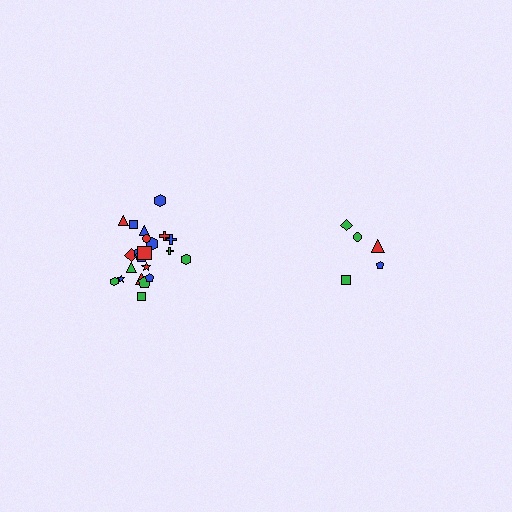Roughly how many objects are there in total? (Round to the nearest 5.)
Roughly 25 objects in total.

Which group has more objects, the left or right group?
The left group.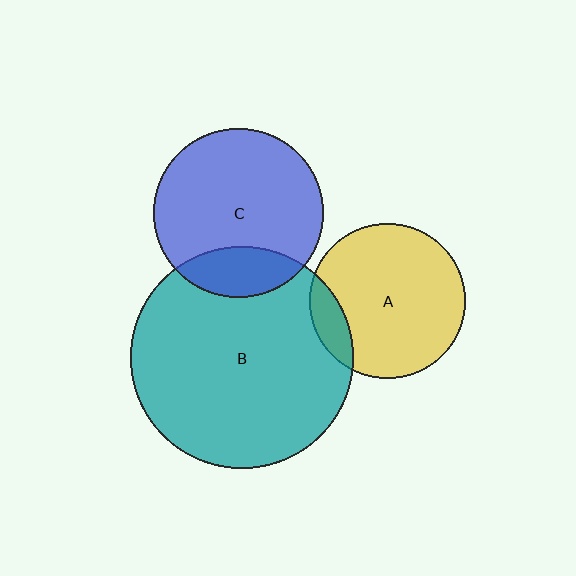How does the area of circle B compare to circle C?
Approximately 1.7 times.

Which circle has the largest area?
Circle B (teal).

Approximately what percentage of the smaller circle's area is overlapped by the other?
Approximately 20%.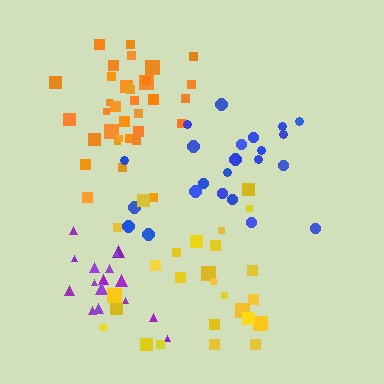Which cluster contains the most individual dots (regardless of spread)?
Orange (34).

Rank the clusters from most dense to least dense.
purple, orange, yellow, blue.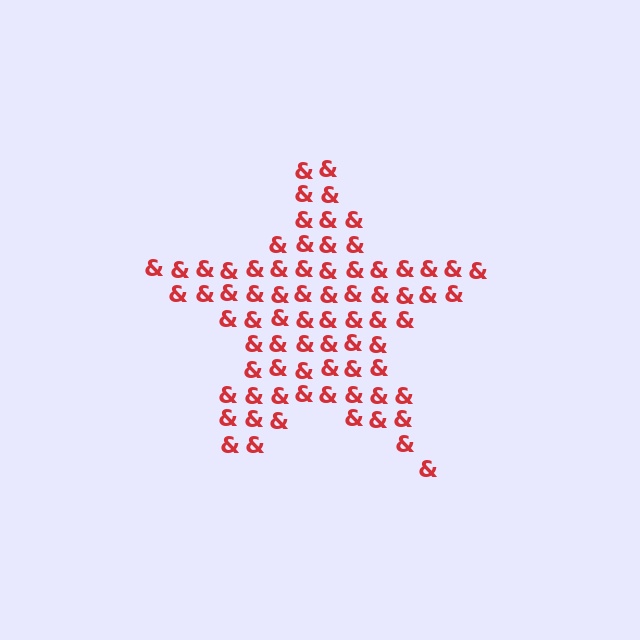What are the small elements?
The small elements are ampersands.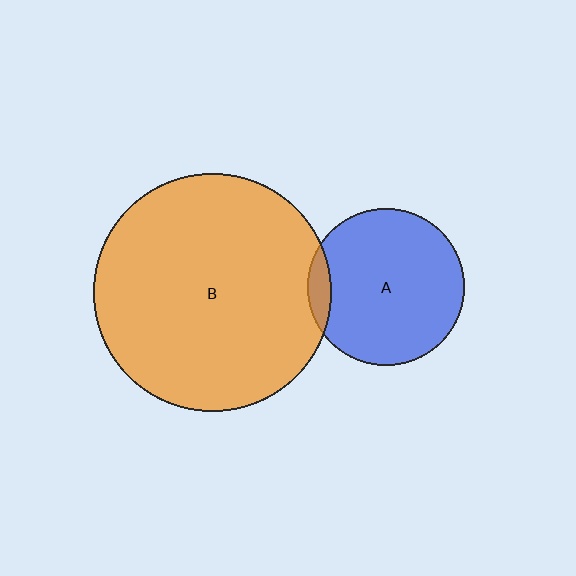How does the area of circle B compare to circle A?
Approximately 2.3 times.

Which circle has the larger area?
Circle B (orange).